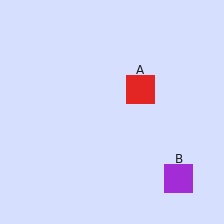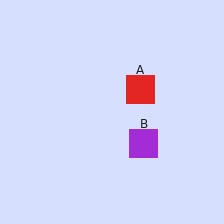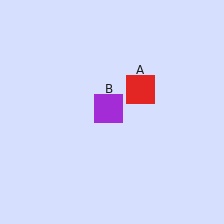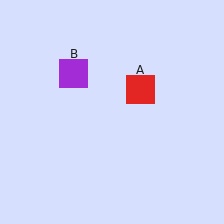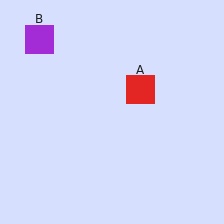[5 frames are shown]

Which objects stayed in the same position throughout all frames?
Red square (object A) remained stationary.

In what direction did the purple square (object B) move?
The purple square (object B) moved up and to the left.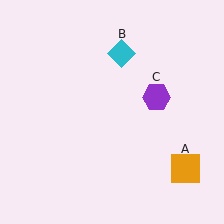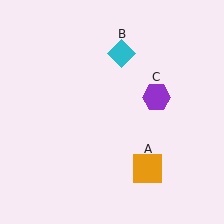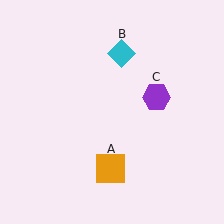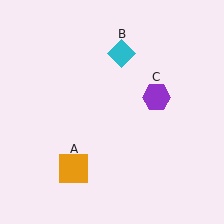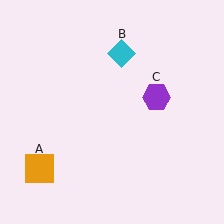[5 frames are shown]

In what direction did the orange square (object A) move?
The orange square (object A) moved left.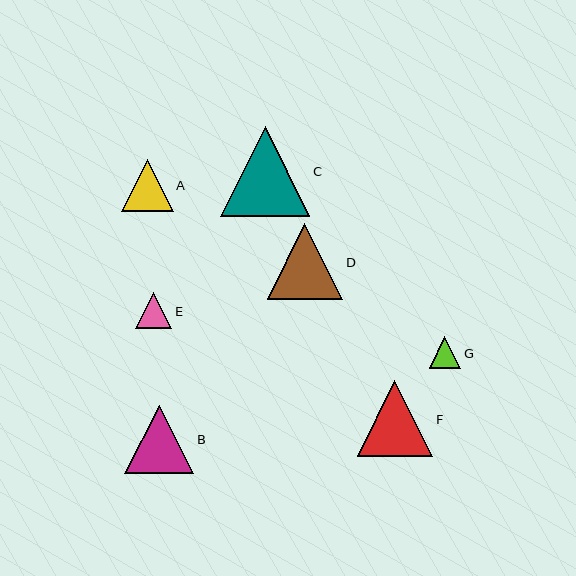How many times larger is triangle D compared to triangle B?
Triangle D is approximately 1.1 times the size of triangle B.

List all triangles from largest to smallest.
From largest to smallest: C, D, F, B, A, E, G.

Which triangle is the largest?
Triangle C is the largest with a size of approximately 89 pixels.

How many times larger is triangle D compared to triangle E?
Triangle D is approximately 2.1 times the size of triangle E.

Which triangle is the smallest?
Triangle G is the smallest with a size of approximately 32 pixels.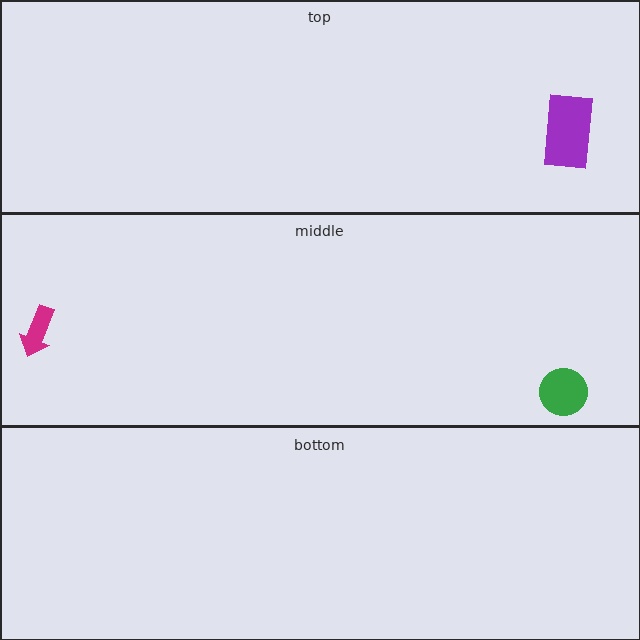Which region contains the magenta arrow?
The middle region.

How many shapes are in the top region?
1.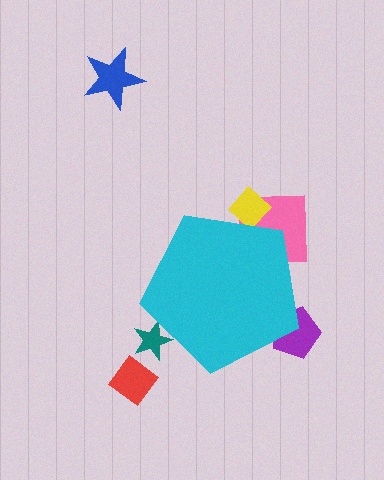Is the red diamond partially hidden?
No, the red diamond is fully visible.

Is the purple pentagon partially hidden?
Yes, the purple pentagon is partially hidden behind the cyan pentagon.